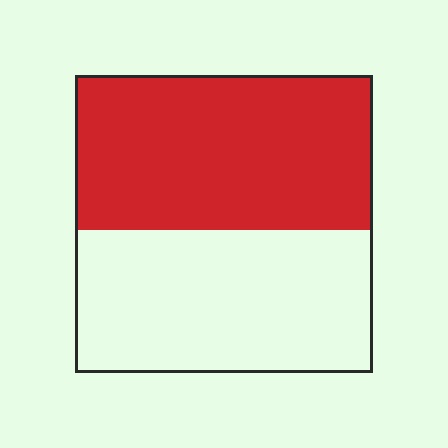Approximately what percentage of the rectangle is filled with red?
Approximately 50%.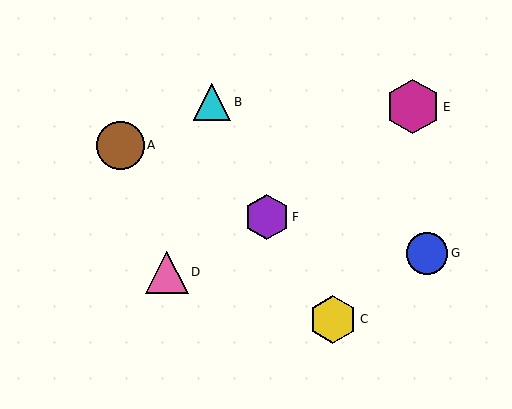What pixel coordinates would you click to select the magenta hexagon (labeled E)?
Click at (413, 107) to select the magenta hexagon E.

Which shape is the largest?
The magenta hexagon (labeled E) is the largest.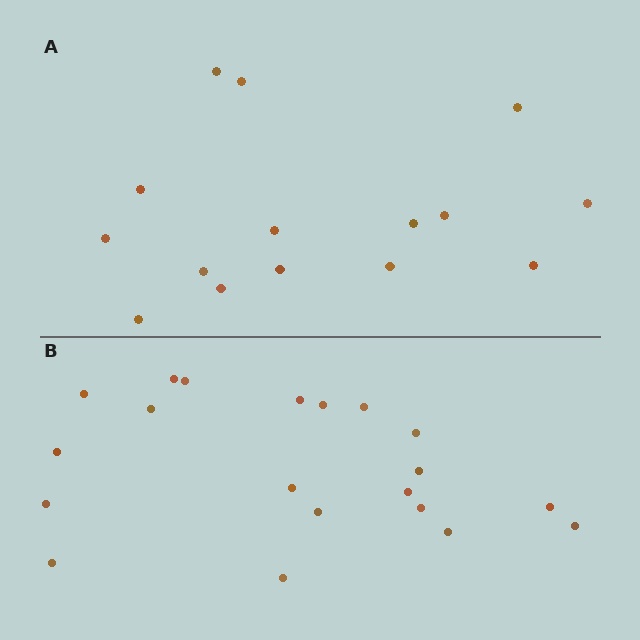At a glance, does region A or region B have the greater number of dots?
Region B (the bottom region) has more dots.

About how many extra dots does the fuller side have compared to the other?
Region B has about 5 more dots than region A.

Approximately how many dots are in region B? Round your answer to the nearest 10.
About 20 dots.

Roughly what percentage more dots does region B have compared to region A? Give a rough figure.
About 35% more.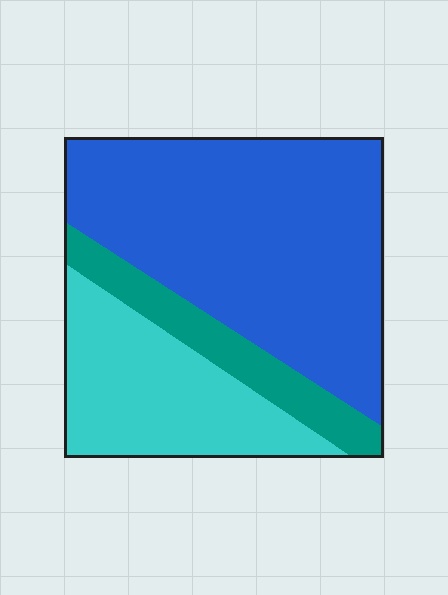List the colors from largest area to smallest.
From largest to smallest: blue, cyan, teal.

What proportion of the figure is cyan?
Cyan takes up between a quarter and a half of the figure.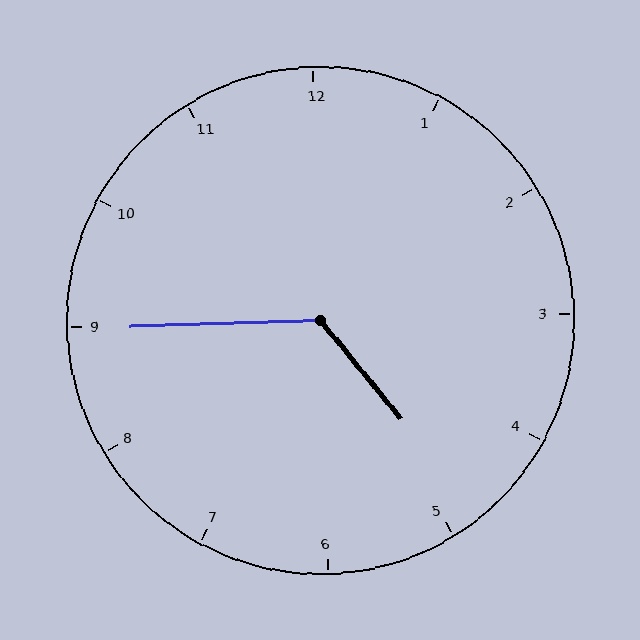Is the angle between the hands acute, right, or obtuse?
It is obtuse.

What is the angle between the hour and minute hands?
Approximately 128 degrees.